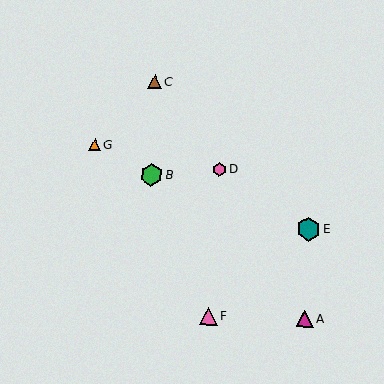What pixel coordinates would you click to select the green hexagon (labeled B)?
Click at (151, 175) to select the green hexagon B.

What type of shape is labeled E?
Shape E is a teal hexagon.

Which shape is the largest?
The teal hexagon (labeled E) is the largest.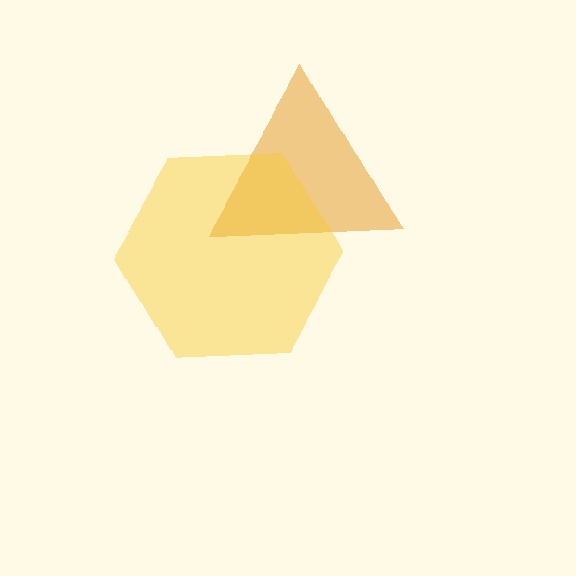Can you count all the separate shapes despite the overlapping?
Yes, there are 2 separate shapes.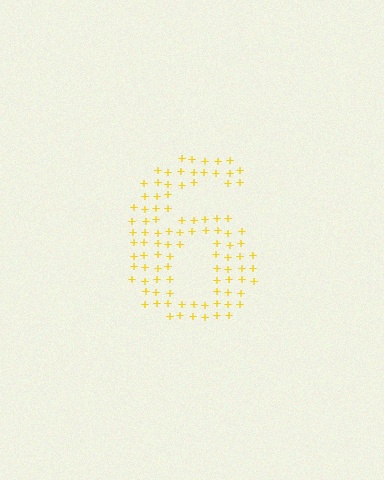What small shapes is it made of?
It is made of small plus signs.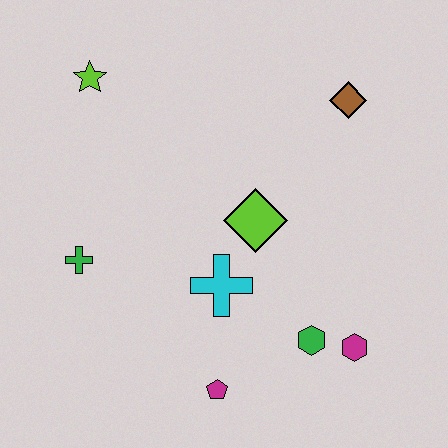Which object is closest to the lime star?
The green cross is closest to the lime star.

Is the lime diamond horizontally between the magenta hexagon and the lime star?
Yes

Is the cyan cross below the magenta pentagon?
No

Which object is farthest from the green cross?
The brown diamond is farthest from the green cross.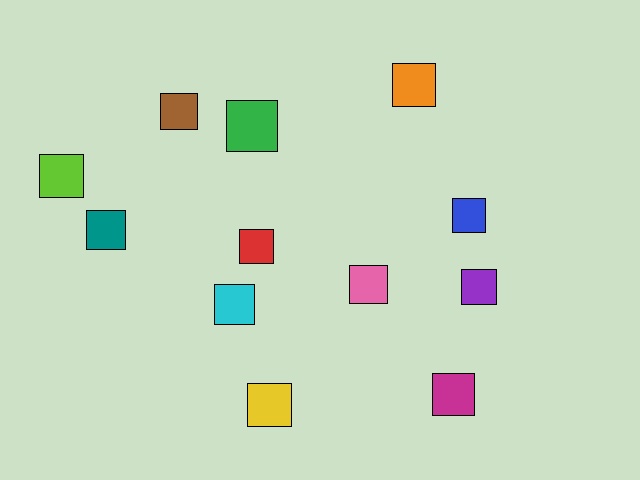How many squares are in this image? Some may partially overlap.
There are 12 squares.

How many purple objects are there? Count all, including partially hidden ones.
There is 1 purple object.